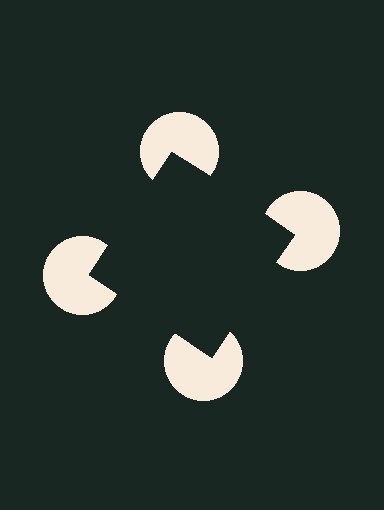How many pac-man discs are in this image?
There are 4 — one at each vertex of the illusory square.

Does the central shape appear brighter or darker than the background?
It typically appears slightly darker than the background, even though no actual brightness change is drawn.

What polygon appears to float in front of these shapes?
An illusory square — its edges are inferred from the aligned wedge cuts in the pac-man discs, not physically drawn.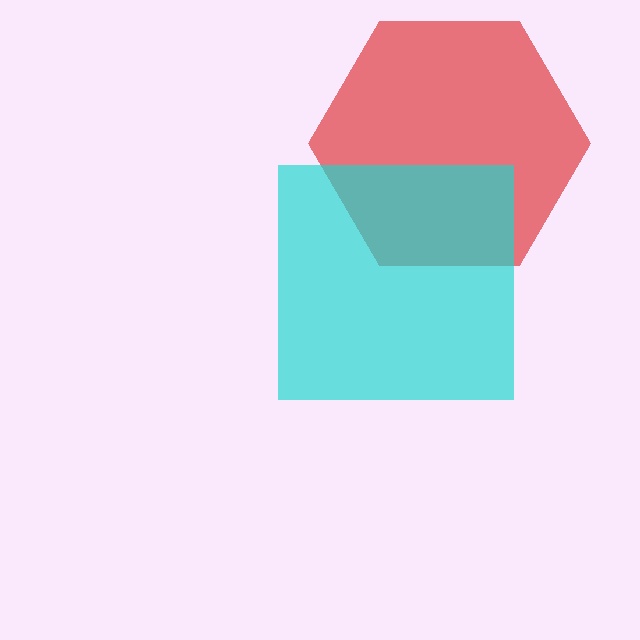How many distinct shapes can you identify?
There are 2 distinct shapes: a red hexagon, a cyan square.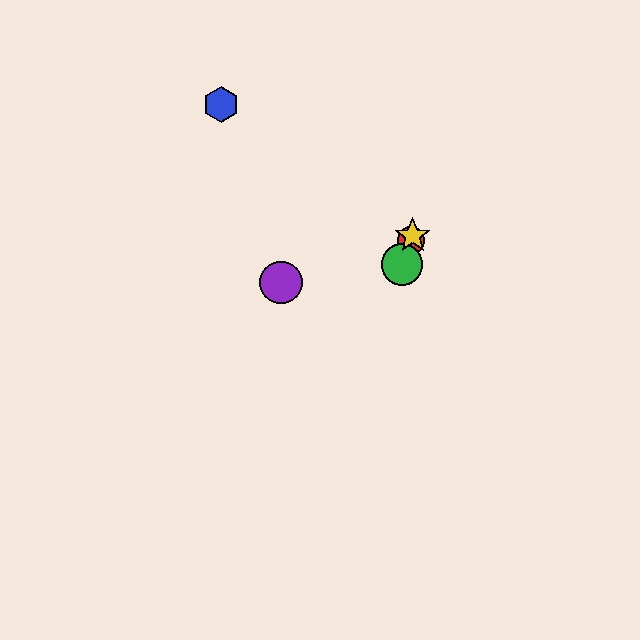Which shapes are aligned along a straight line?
The red circle, the green circle, the yellow star are aligned along a straight line.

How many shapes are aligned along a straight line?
3 shapes (the red circle, the green circle, the yellow star) are aligned along a straight line.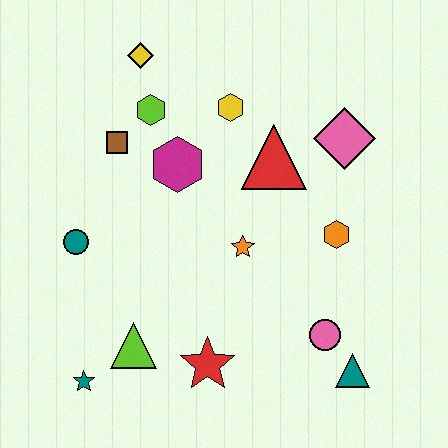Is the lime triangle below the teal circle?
Yes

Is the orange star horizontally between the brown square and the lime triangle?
No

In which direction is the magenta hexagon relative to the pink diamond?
The magenta hexagon is to the left of the pink diamond.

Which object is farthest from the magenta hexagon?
The teal triangle is farthest from the magenta hexagon.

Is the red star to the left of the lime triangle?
No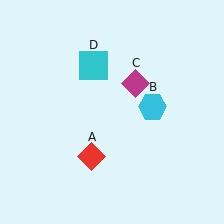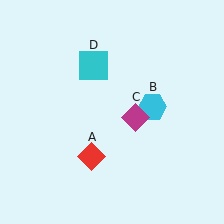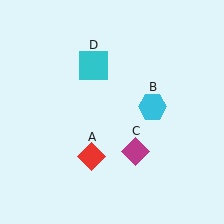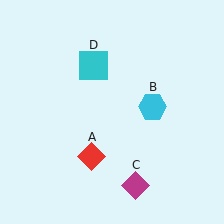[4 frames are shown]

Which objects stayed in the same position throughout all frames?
Red diamond (object A) and cyan hexagon (object B) and cyan square (object D) remained stationary.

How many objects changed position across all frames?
1 object changed position: magenta diamond (object C).